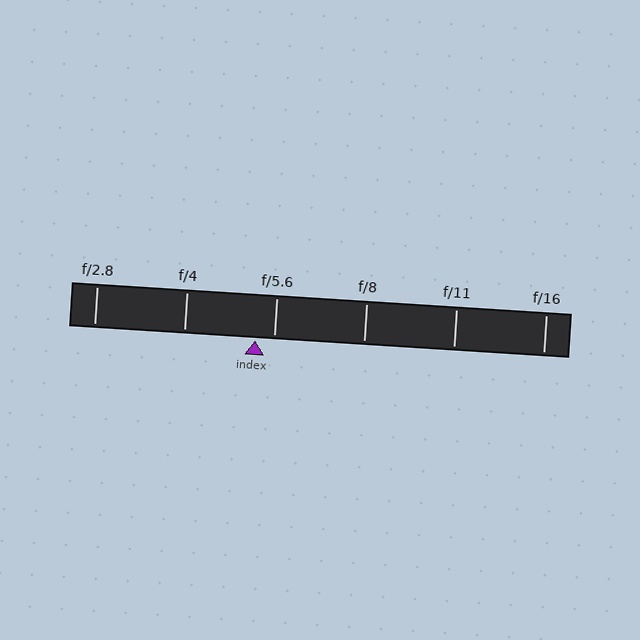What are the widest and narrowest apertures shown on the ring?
The widest aperture shown is f/2.8 and the narrowest is f/16.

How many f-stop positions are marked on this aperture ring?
There are 6 f-stop positions marked.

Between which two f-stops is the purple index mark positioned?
The index mark is between f/4 and f/5.6.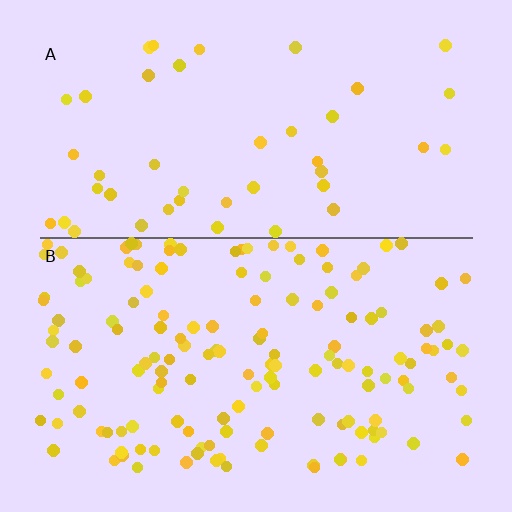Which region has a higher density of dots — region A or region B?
B (the bottom).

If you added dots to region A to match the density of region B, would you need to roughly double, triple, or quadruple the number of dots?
Approximately triple.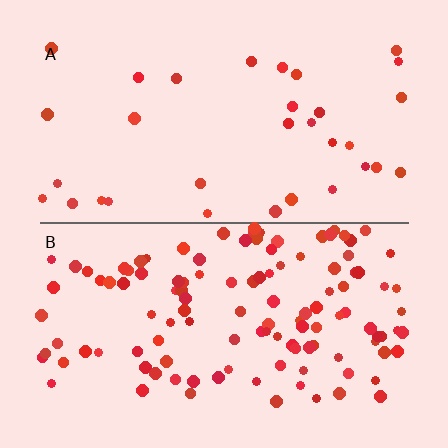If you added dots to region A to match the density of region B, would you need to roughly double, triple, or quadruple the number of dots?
Approximately quadruple.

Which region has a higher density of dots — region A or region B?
B (the bottom).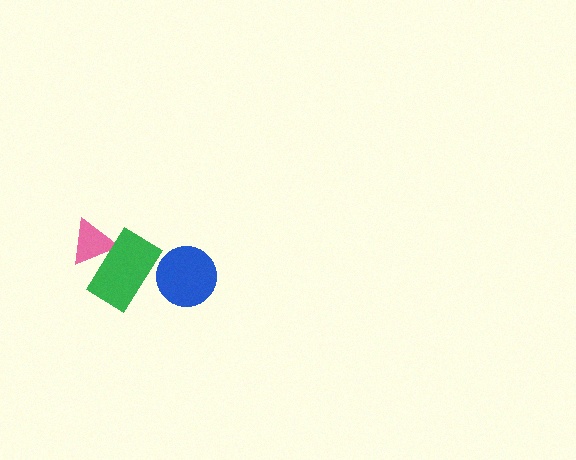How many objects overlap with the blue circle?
0 objects overlap with the blue circle.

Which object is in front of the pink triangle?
The green rectangle is in front of the pink triangle.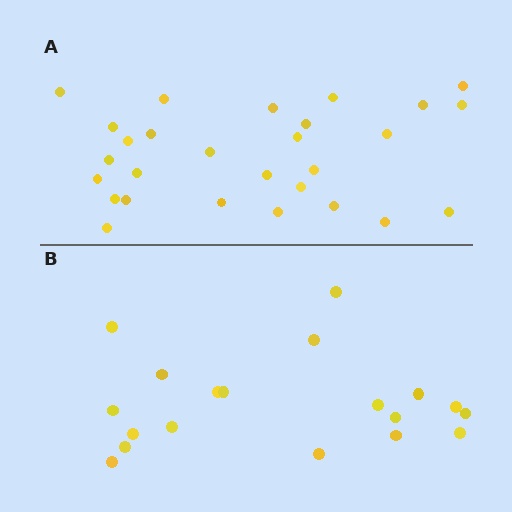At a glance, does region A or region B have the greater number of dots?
Region A (the top region) has more dots.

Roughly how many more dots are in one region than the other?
Region A has roughly 8 or so more dots than region B.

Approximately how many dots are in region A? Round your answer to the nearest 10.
About 30 dots. (The exact count is 28, which rounds to 30.)